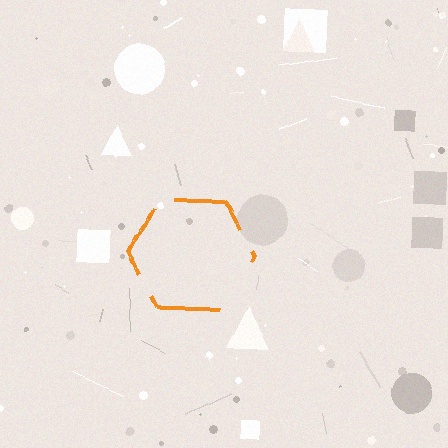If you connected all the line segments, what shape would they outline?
They would outline a hexagon.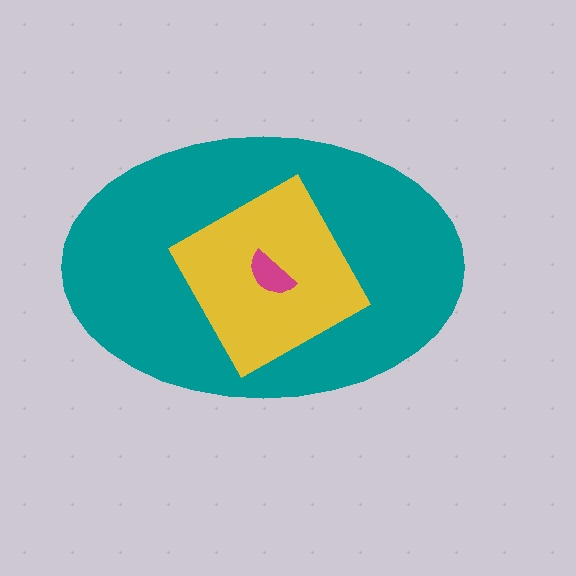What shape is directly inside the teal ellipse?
The yellow diamond.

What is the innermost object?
The magenta semicircle.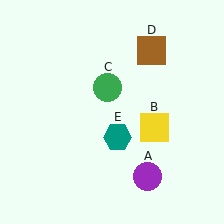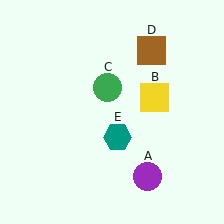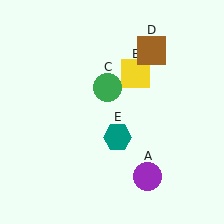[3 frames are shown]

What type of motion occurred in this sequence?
The yellow square (object B) rotated counterclockwise around the center of the scene.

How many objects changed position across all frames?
1 object changed position: yellow square (object B).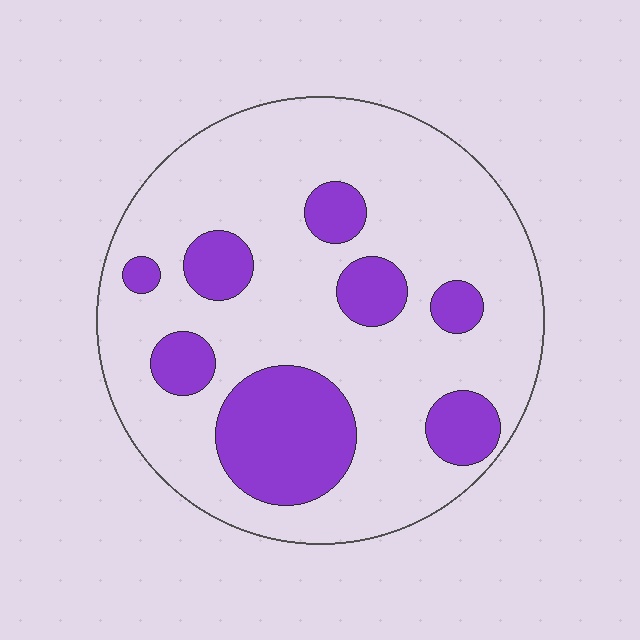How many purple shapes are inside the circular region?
8.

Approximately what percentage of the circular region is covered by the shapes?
Approximately 25%.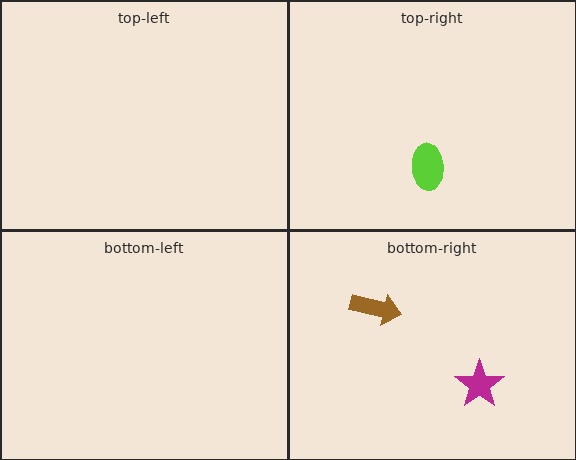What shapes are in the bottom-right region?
The magenta star, the brown arrow.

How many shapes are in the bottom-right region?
2.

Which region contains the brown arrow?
The bottom-right region.